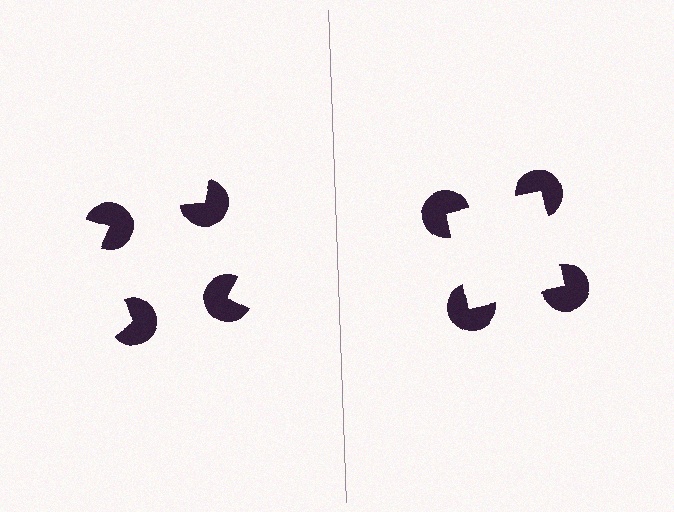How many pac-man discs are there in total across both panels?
8 — 4 on each side.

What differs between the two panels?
The pac-man discs are positioned identically on both sides; only the wedge orientations differ. On the right they align to a square; on the left they are misaligned.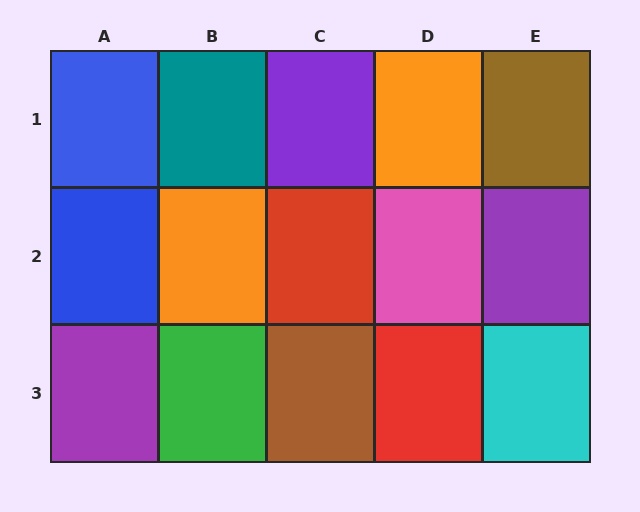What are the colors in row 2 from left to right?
Blue, orange, red, pink, purple.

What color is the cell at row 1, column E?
Brown.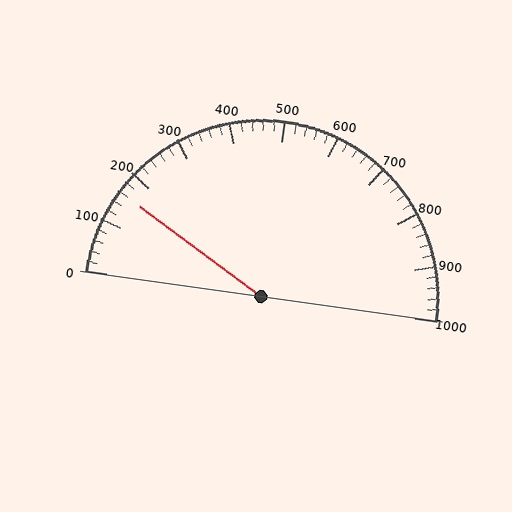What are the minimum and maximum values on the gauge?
The gauge ranges from 0 to 1000.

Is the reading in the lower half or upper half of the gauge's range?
The reading is in the lower half of the range (0 to 1000).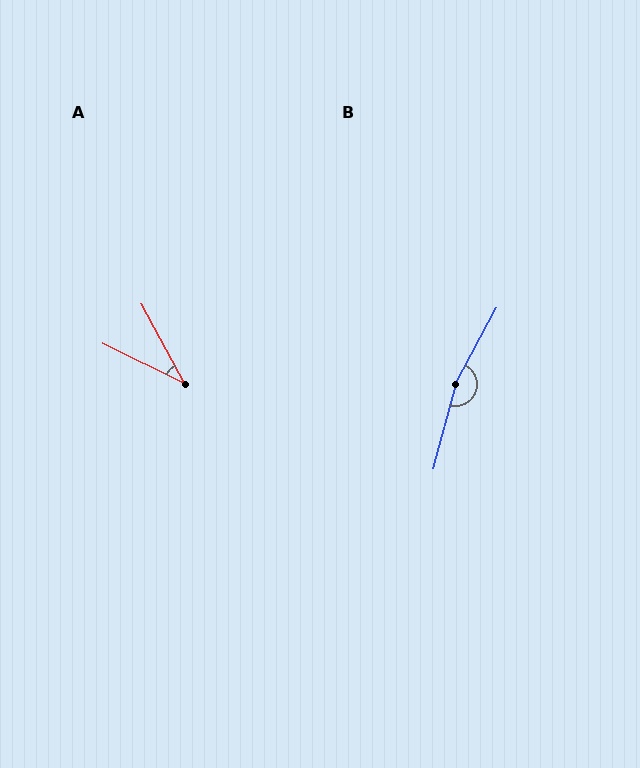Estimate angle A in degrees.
Approximately 36 degrees.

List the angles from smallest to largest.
A (36°), B (167°).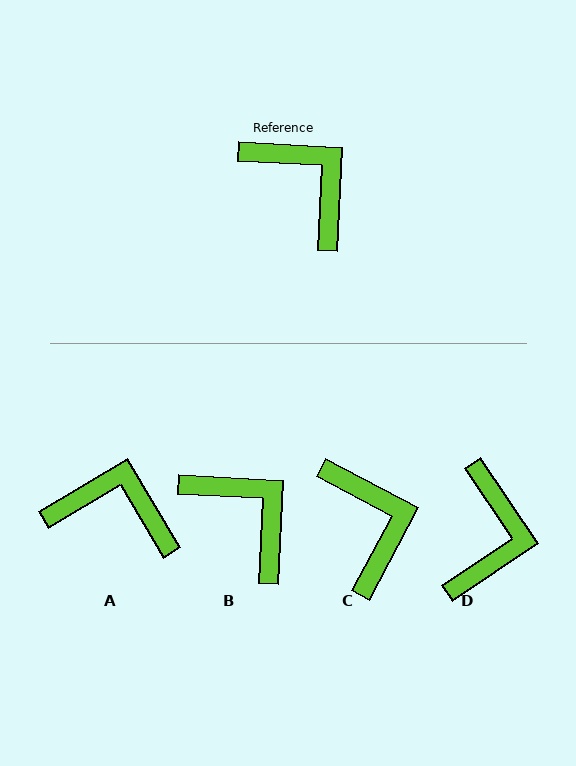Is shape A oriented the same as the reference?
No, it is off by about 33 degrees.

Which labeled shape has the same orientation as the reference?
B.